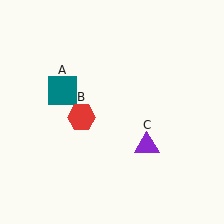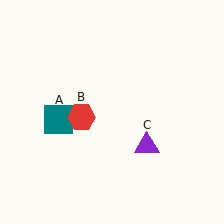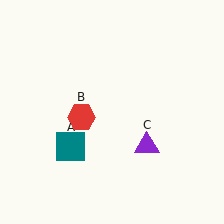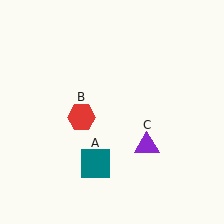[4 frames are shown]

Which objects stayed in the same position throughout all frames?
Red hexagon (object B) and purple triangle (object C) remained stationary.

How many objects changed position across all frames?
1 object changed position: teal square (object A).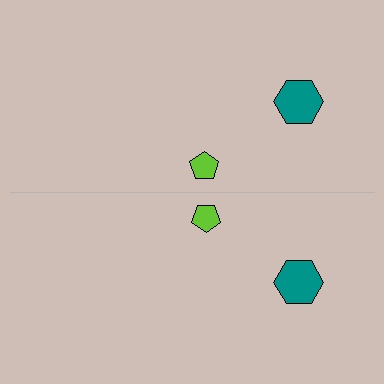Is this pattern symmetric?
Yes, this pattern has bilateral (reflection) symmetry.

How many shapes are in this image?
There are 4 shapes in this image.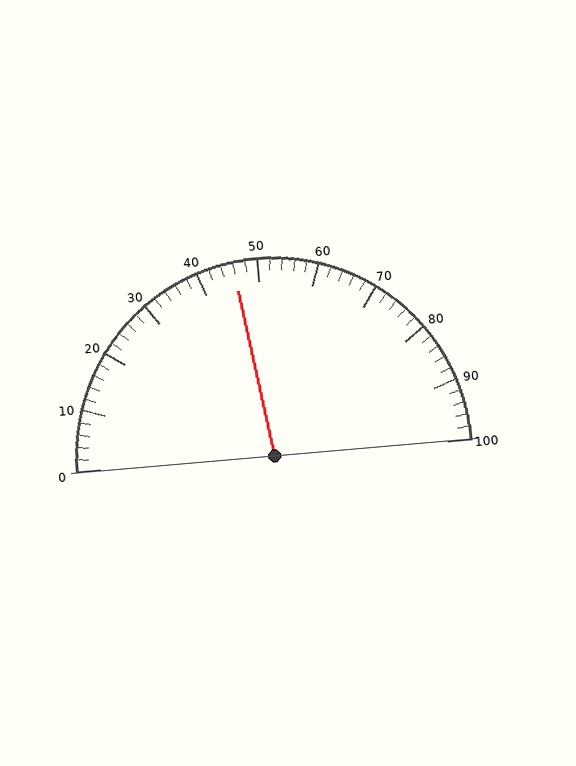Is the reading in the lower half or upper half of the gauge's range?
The reading is in the lower half of the range (0 to 100).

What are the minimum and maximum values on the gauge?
The gauge ranges from 0 to 100.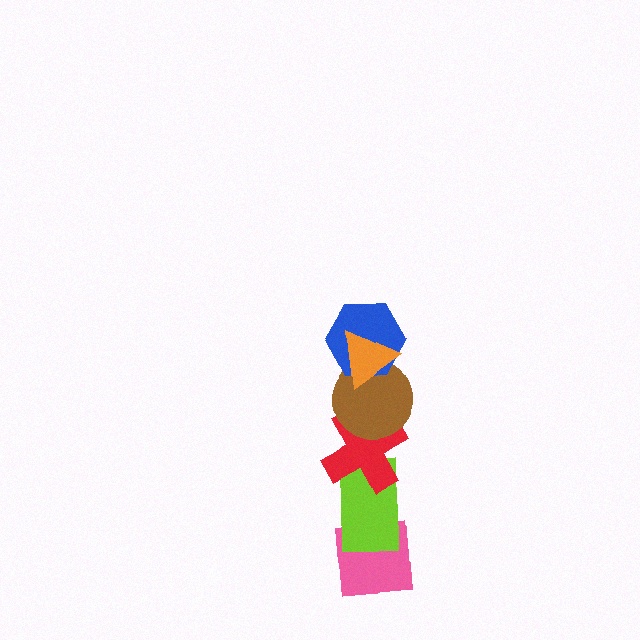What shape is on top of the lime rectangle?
The red cross is on top of the lime rectangle.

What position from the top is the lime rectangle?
The lime rectangle is 5th from the top.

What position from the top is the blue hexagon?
The blue hexagon is 2nd from the top.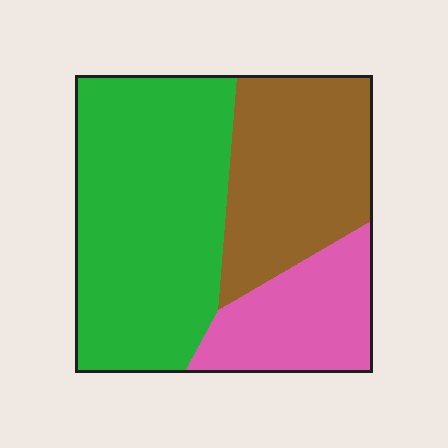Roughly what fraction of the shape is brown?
Brown takes up about one third (1/3) of the shape.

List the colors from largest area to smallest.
From largest to smallest: green, brown, pink.